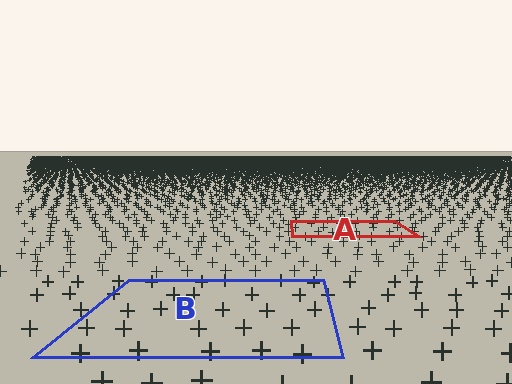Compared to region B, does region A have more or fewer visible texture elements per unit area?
Region A has more texture elements per unit area — they are packed more densely because it is farther away.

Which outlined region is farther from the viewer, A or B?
Region A is farther from the viewer — the texture elements inside it appear smaller and more densely packed.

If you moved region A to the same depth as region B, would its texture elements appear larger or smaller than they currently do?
They would appear larger. At a closer depth, the same texture elements are projected at a bigger on-screen size.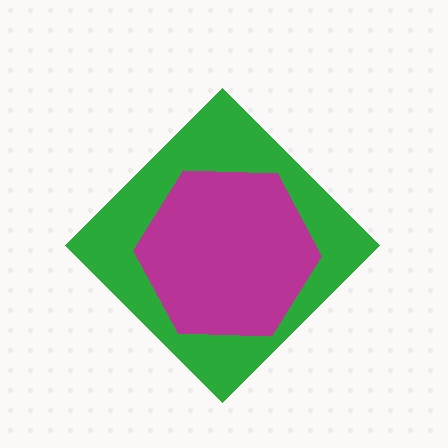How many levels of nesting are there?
2.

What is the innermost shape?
The magenta hexagon.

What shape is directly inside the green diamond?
The magenta hexagon.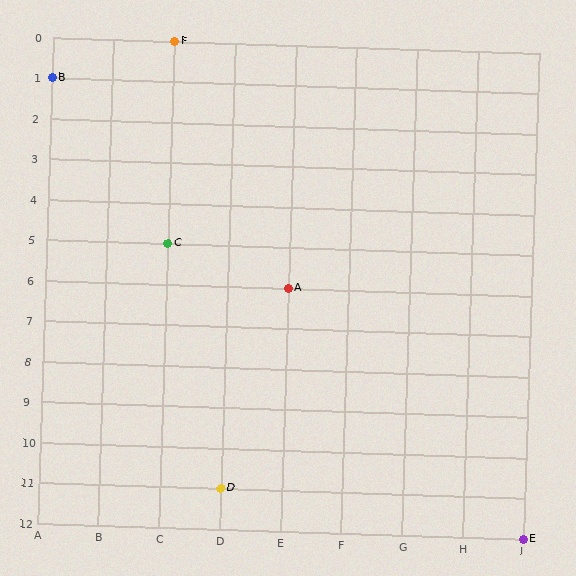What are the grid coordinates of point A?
Point A is at grid coordinates (E, 6).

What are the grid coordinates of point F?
Point F is at grid coordinates (C, 0).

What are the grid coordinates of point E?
Point E is at grid coordinates (I, 12).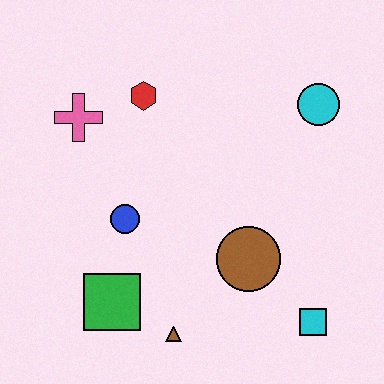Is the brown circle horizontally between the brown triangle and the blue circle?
No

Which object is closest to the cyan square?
The brown circle is closest to the cyan square.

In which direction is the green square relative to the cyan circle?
The green square is to the left of the cyan circle.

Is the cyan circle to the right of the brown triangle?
Yes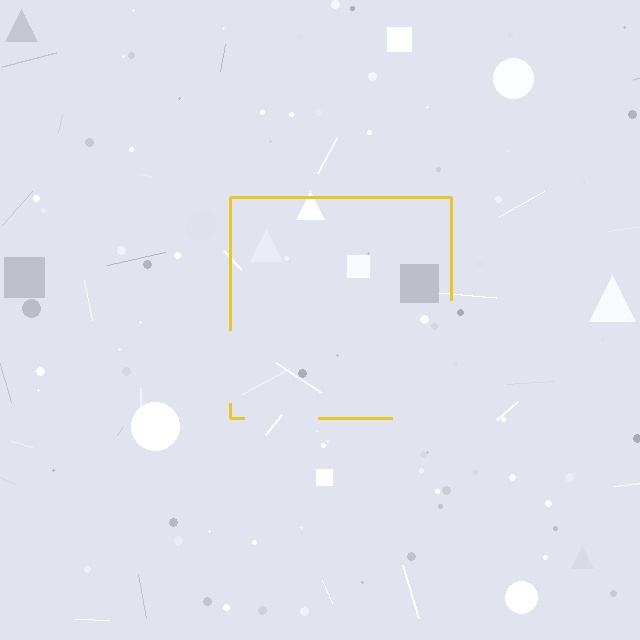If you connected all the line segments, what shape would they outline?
They would outline a square.